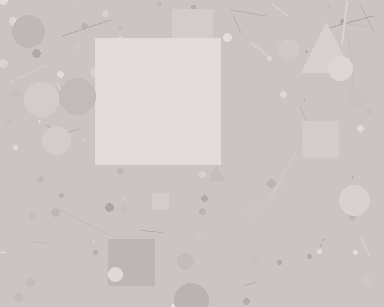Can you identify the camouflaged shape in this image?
The camouflaged shape is a square.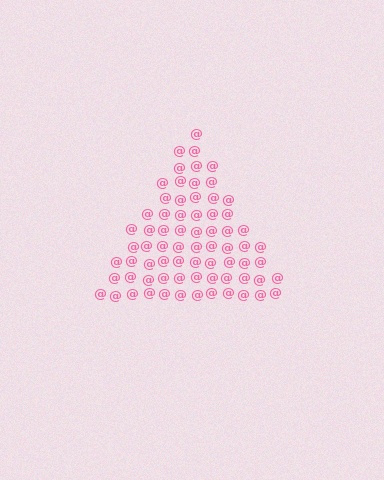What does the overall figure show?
The overall figure shows a triangle.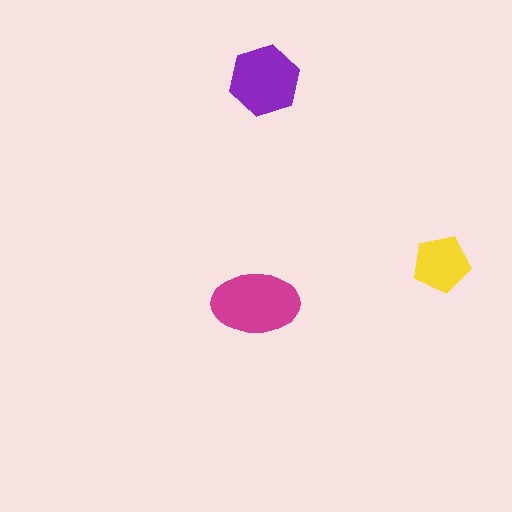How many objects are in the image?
There are 3 objects in the image.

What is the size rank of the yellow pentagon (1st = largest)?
3rd.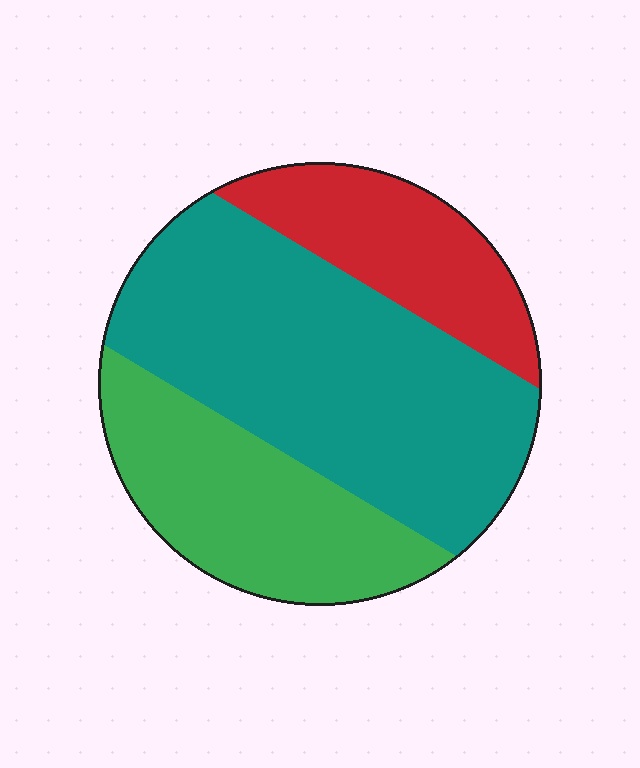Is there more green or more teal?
Teal.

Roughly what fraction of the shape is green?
Green covers around 30% of the shape.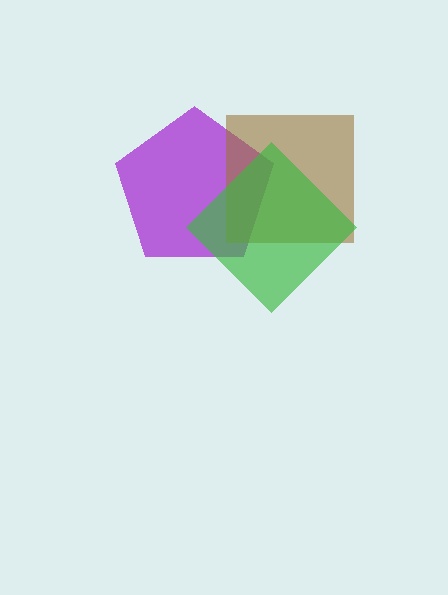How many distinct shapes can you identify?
There are 3 distinct shapes: a purple pentagon, a brown square, a green diamond.